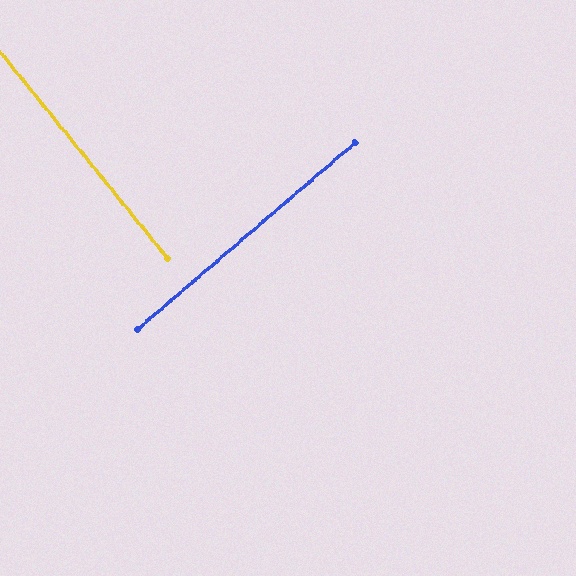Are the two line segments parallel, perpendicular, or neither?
Perpendicular — they meet at approximately 89°.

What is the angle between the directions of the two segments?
Approximately 89 degrees.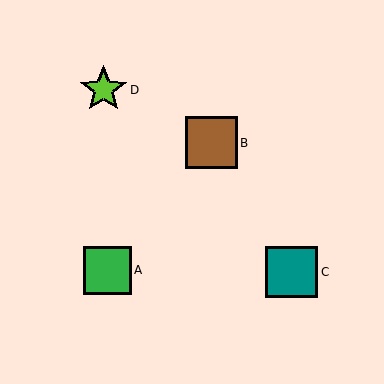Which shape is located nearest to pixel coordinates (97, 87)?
The lime star (labeled D) at (104, 90) is nearest to that location.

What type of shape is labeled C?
Shape C is a teal square.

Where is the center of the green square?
The center of the green square is at (107, 270).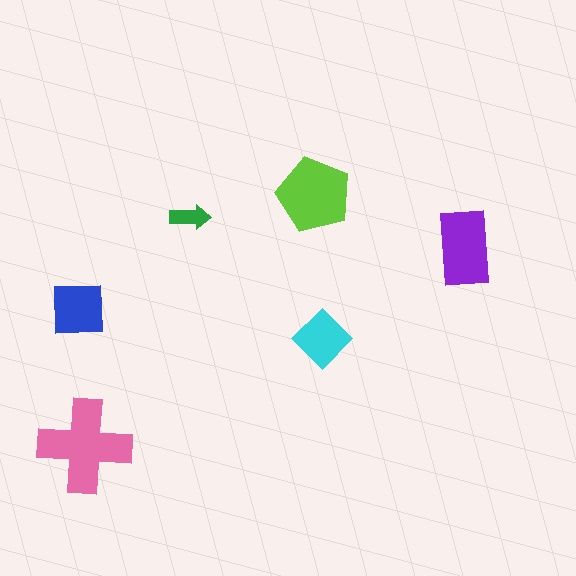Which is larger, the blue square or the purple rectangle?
The purple rectangle.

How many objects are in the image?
There are 6 objects in the image.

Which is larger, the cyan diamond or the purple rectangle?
The purple rectangle.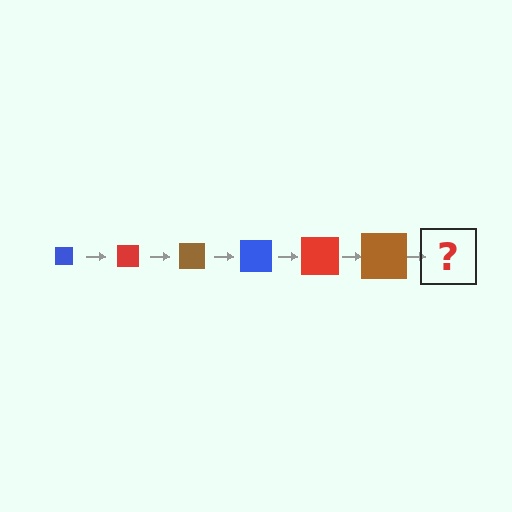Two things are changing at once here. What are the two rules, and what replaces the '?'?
The two rules are that the square grows larger each step and the color cycles through blue, red, and brown. The '?' should be a blue square, larger than the previous one.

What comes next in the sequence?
The next element should be a blue square, larger than the previous one.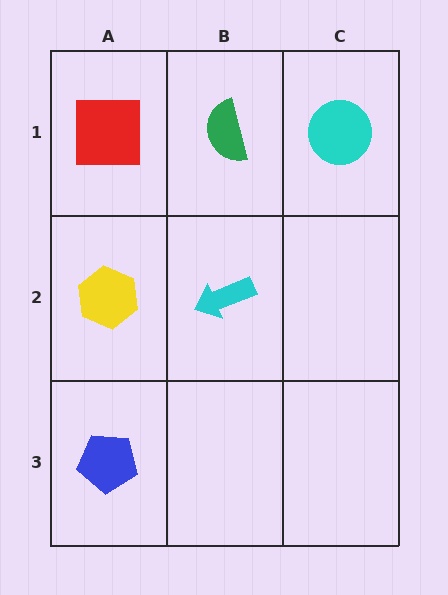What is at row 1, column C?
A cyan circle.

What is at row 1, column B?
A green semicircle.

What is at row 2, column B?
A cyan arrow.